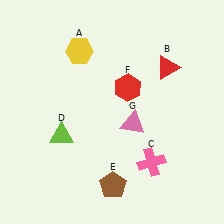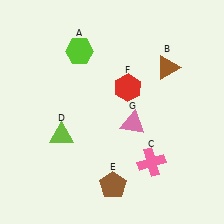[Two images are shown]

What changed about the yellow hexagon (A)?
In Image 1, A is yellow. In Image 2, it changed to lime.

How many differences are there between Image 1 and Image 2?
There are 2 differences between the two images.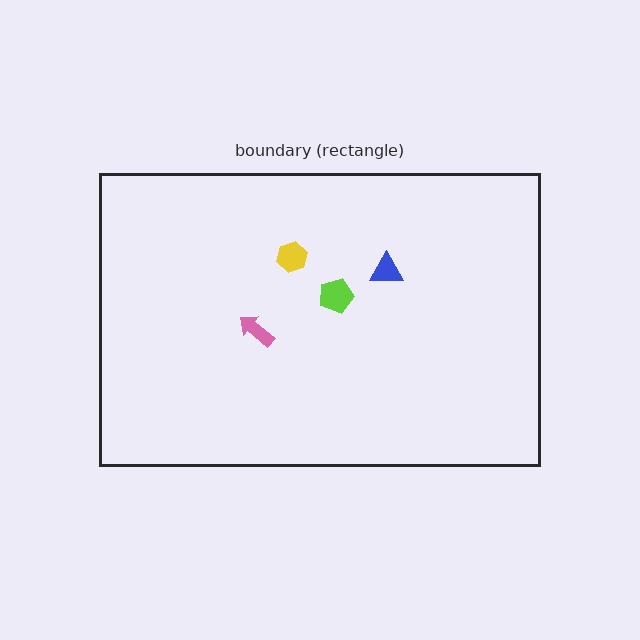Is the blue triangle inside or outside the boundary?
Inside.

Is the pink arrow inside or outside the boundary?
Inside.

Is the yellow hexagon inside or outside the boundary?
Inside.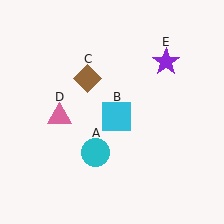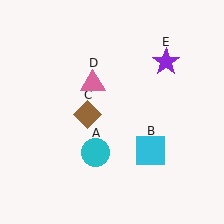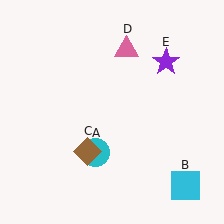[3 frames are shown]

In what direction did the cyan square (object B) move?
The cyan square (object B) moved down and to the right.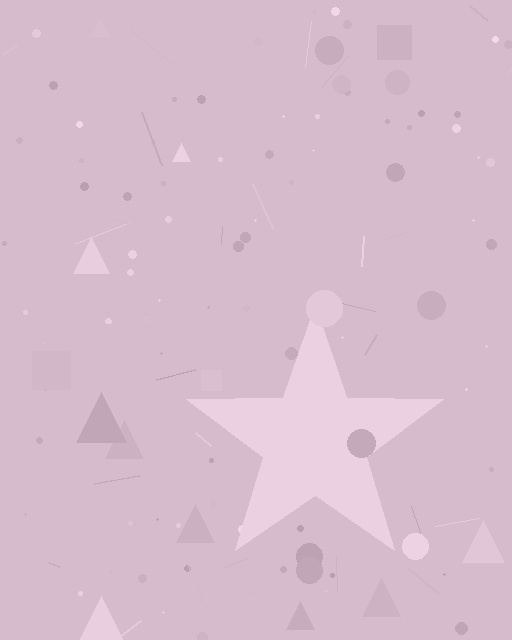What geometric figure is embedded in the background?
A star is embedded in the background.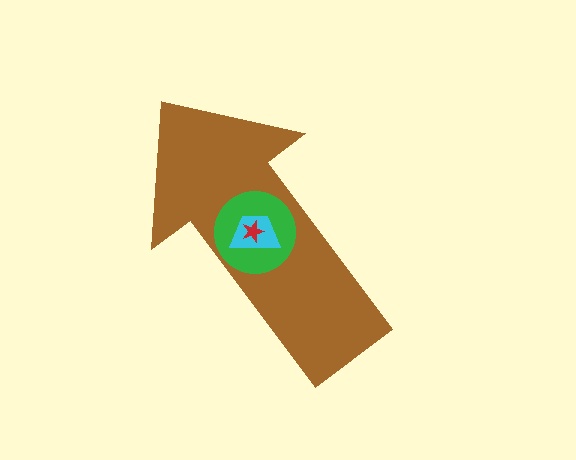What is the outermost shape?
The brown arrow.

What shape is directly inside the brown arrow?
The green circle.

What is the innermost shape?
The red star.